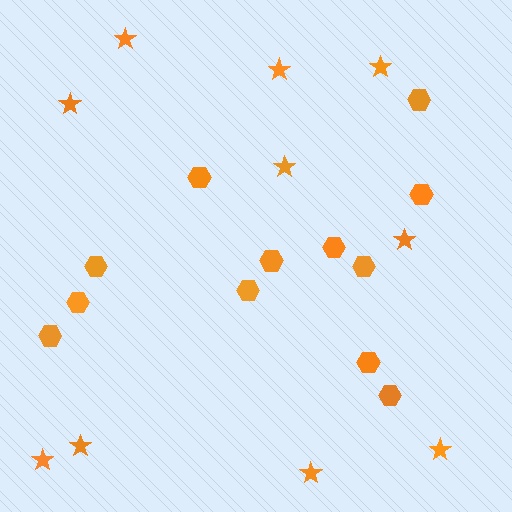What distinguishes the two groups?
There are 2 groups: one group of hexagons (12) and one group of stars (10).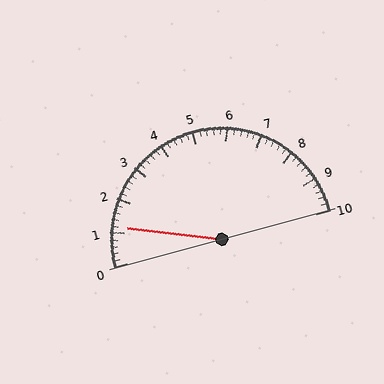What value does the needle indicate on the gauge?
The needle indicates approximately 1.2.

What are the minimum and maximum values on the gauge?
The gauge ranges from 0 to 10.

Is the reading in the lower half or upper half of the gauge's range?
The reading is in the lower half of the range (0 to 10).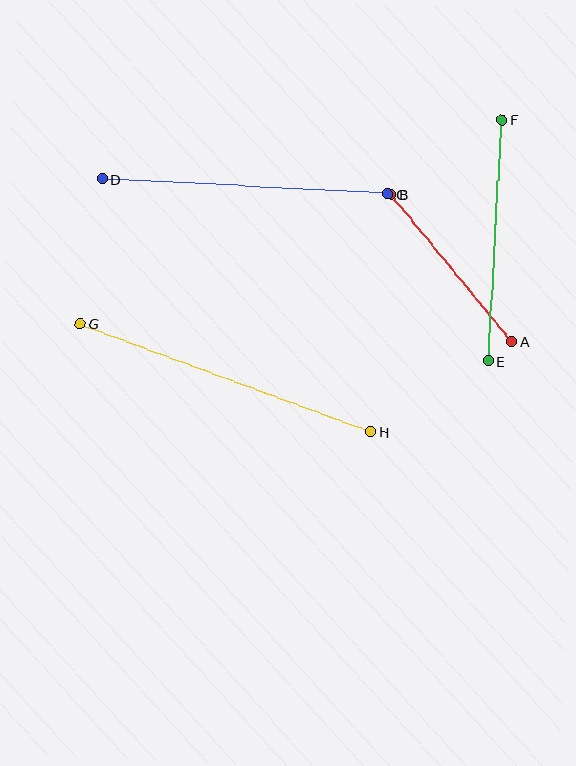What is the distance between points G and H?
The distance is approximately 310 pixels.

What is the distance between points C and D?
The distance is approximately 286 pixels.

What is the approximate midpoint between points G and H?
The midpoint is at approximately (225, 377) pixels.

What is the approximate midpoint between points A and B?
The midpoint is at approximately (451, 268) pixels.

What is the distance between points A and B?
The distance is approximately 191 pixels.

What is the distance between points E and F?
The distance is approximately 242 pixels.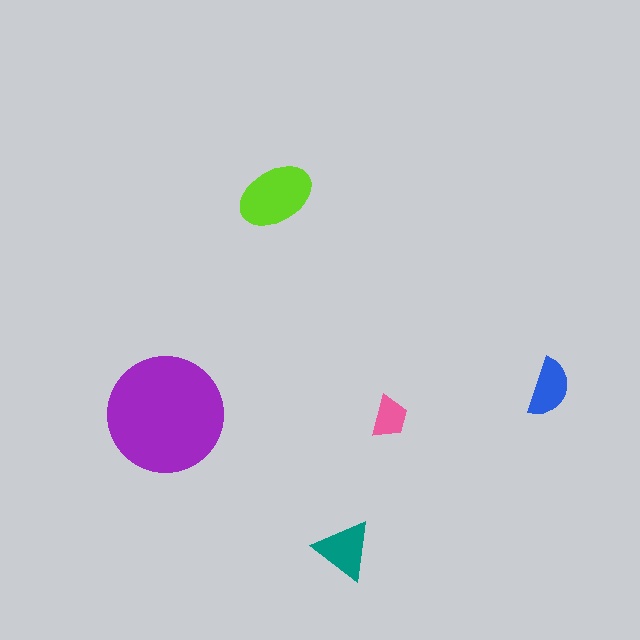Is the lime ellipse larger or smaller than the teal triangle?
Larger.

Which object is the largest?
The purple circle.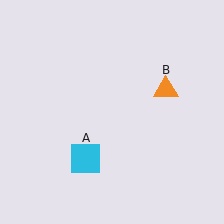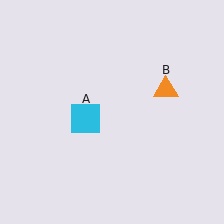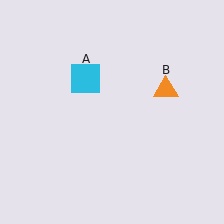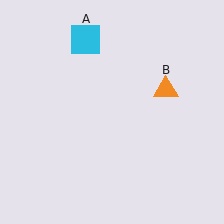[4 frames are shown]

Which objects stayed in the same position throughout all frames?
Orange triangle (object B) remained stationary.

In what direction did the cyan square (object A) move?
The cyan square (object A) moved up.